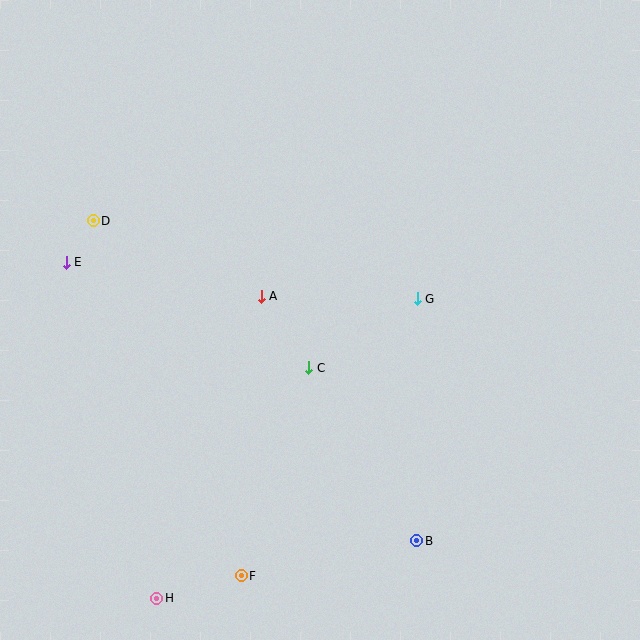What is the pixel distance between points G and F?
The distance between G and F is 328 pixels.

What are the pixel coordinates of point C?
Point C is at (309, 368).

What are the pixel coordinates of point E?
Point E is at (66, 262).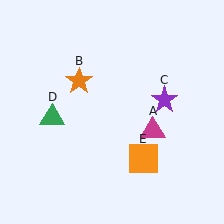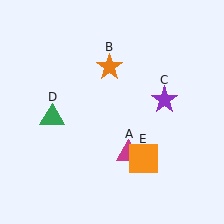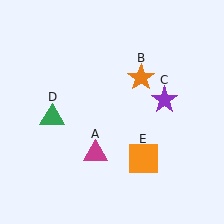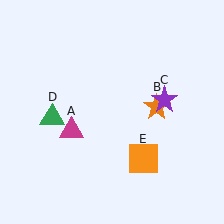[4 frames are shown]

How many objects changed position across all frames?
2 objects changed position: magenta triangle (object A), orange star (object B).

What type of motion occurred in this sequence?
The magenta triangle (object A), orange star (object B) rotated clockwise around the center of the scene.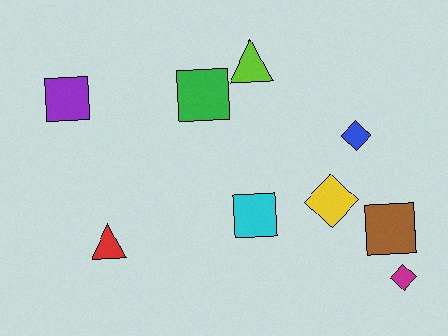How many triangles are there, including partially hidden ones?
There are 2 triangles.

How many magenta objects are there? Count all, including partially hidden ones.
There is 1 magenta object.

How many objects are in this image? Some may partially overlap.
There are 9 objects.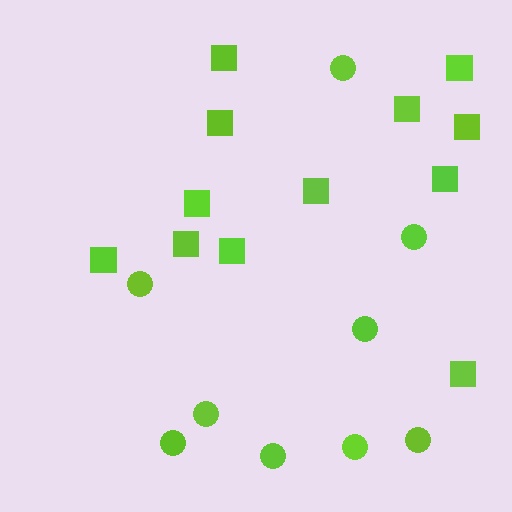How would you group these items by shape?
There are 2 groups: one group of circles (9) and one group of squares (12).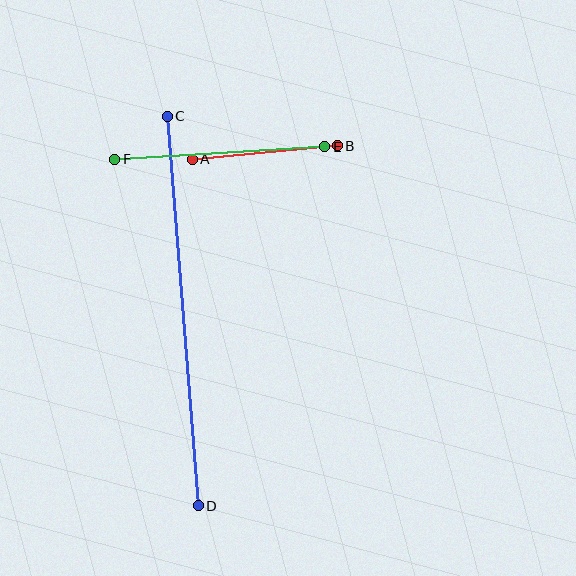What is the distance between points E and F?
The distance is approximately 211 pixels.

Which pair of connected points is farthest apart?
Points C and D are farthest apart.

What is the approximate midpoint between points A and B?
The midpoint is at approximately (265, 152) pixels.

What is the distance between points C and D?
The distance is approximately 391 pixels.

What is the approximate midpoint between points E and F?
The midpoint is at approximately (220, 153) pixels.